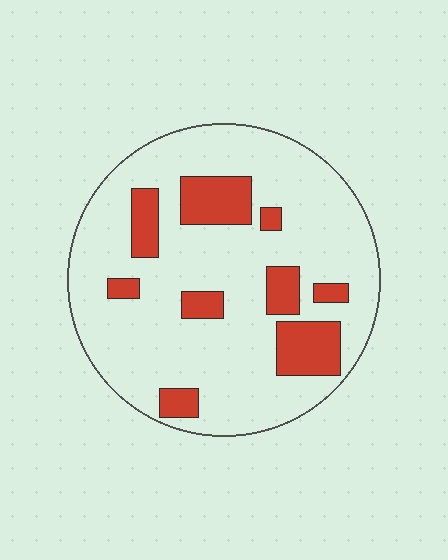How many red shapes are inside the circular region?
9.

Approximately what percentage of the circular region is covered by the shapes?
Approximately 20%.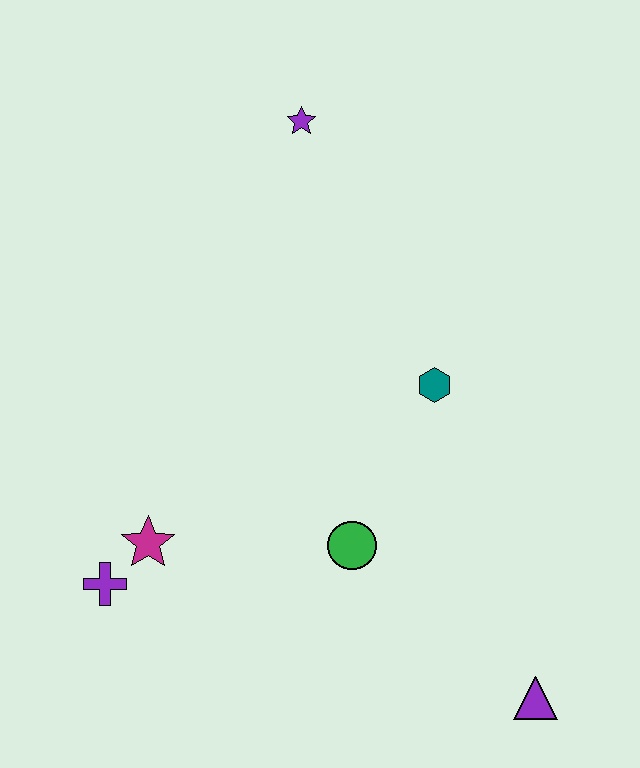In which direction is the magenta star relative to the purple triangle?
The magenta star is to the left of the purple triangle.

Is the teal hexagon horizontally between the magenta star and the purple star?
No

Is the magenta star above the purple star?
No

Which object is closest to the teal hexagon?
The green circle is closest to the teal hexagon.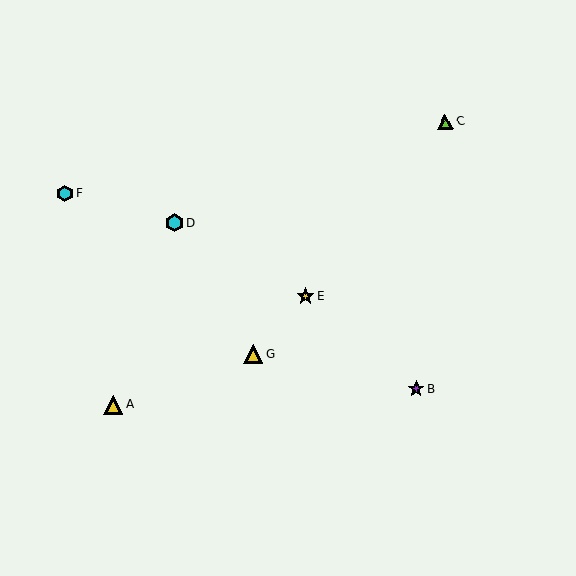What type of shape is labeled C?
Shape C is a lime triangle.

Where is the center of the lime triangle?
The center of the lime triangle is at (445, 122).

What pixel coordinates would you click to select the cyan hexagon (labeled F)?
Click at (65, 193) to select the cyan hexagon F.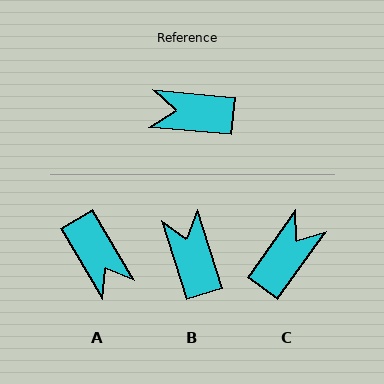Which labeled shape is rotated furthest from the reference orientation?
A, about 126 degrees away.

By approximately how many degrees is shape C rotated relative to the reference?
Approximately 120 degrees clockwise.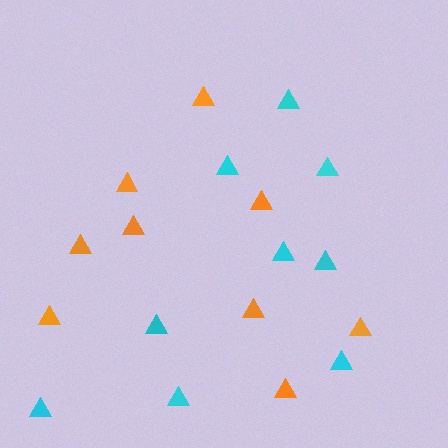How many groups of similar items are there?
There are 2 groups: one group of orange triangles (9) and one group of cyan triangles (9).